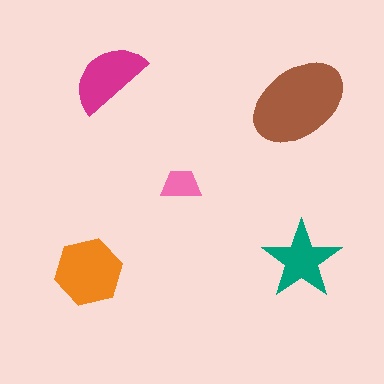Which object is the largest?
The brown ellipse.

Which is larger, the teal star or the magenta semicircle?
The magenta semicircle.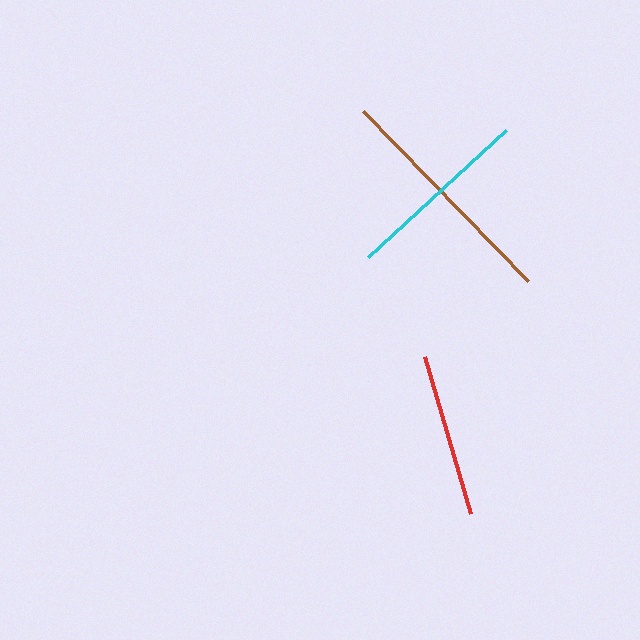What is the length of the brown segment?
The brown segment is approximately 237 pixels long.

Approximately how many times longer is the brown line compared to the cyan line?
The brown line is approximately 1.3 times the length of the cyan line.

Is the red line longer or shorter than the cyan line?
The cyan line is longer than the red line.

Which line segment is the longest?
The brown line is the longest at approximately 237 pixels.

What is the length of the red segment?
The red segment is approximately 164 pixels long.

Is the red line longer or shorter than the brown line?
The brown line is longer than the red line.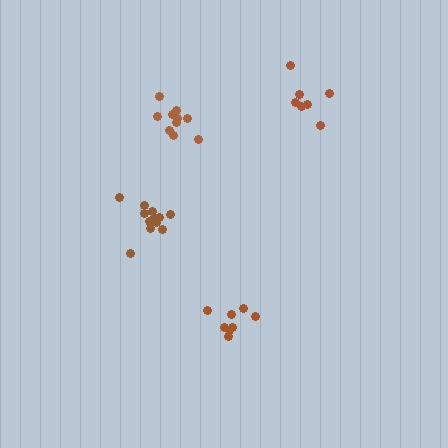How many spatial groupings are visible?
There are 4 spatial groupings.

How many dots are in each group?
Group 1: 7 dots, Group 2: 10 dots, Group 3: 8 dots, Group 4: 12 dots (37 total).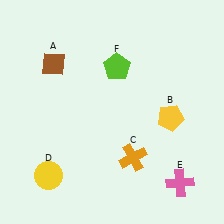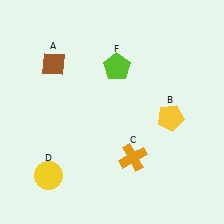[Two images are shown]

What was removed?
The pink cross (E) was removed in Image 2.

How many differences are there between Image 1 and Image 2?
There is 1 difference between the two images.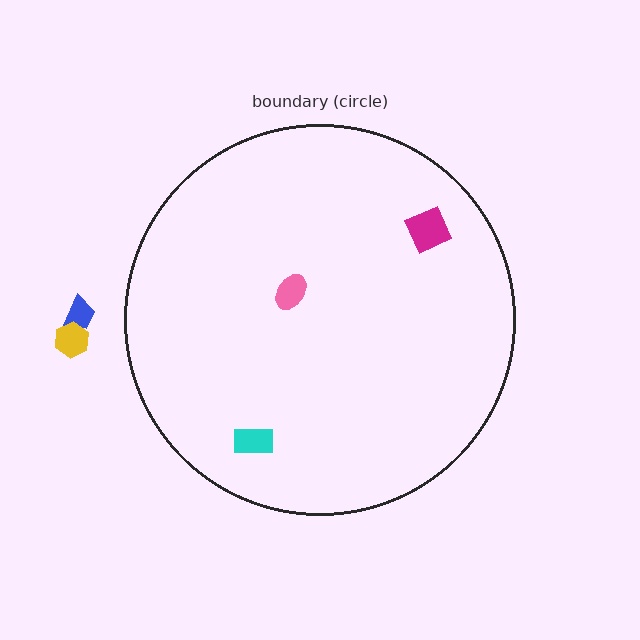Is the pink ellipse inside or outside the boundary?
Inside.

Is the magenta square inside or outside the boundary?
Inside.